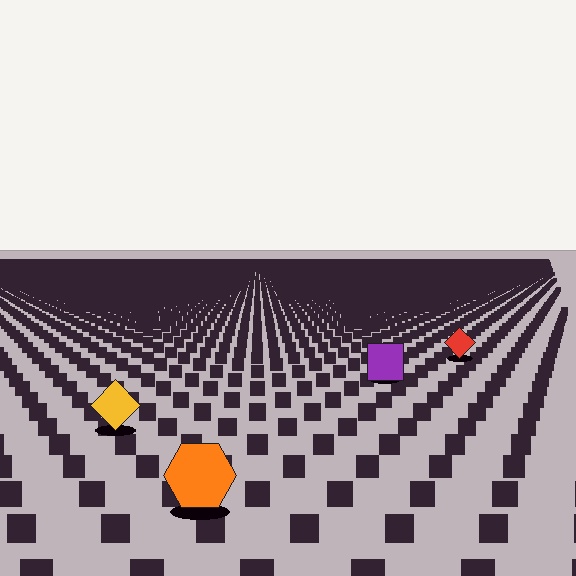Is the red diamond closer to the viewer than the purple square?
No. The purple square is closer — you can tell from the texture gradient: the ground texture is coarser near it.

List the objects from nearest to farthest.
From nearest to farthest: the orange hexagon, the yellow diamond, the purple square, the red diamond.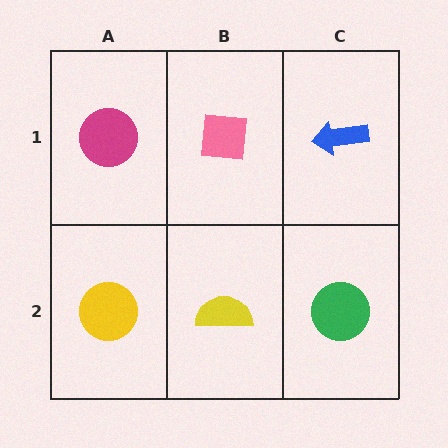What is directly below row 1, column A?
A yellow circle.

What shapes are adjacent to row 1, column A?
A yellow circle (row 2, column A), a pink square (row 1, column B).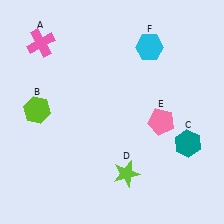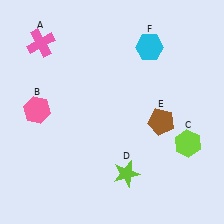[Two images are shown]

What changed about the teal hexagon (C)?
In Image 1, C is teal. In Image 2, it changed to lime.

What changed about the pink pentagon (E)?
In Image 1, E is pink. In Image 2, it changed to brown.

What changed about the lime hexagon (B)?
In Image 1, B is lime. In Image 2, it changed to pink.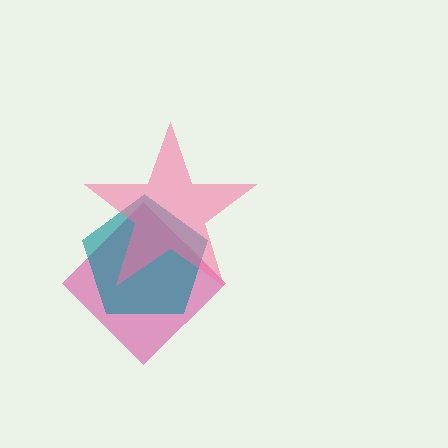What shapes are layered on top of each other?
The layered shapes are: a magenta diamond, a teal pentagon, a pink star.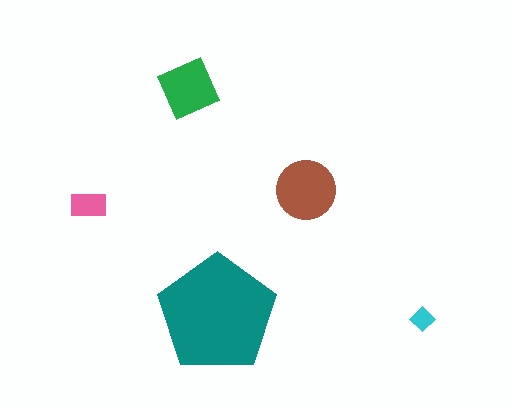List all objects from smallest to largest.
The cyan diamond, the pink rectangle, the green square, the brown circle, the teal pentagon.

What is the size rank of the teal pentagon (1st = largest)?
1st.